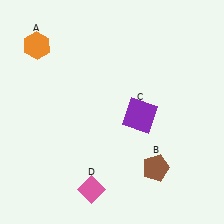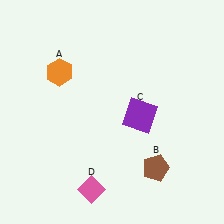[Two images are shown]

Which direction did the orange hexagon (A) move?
The orange hexagon (A) moved down.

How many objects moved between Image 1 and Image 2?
1 object moved between the two images.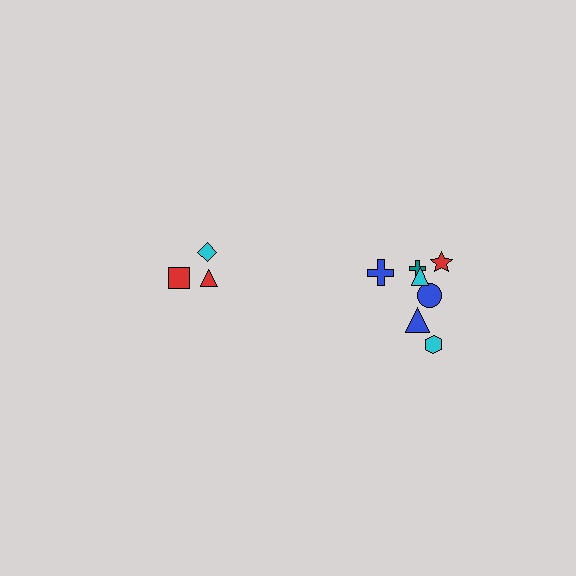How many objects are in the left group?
There are 3 objects.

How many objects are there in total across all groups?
There are 10 objects.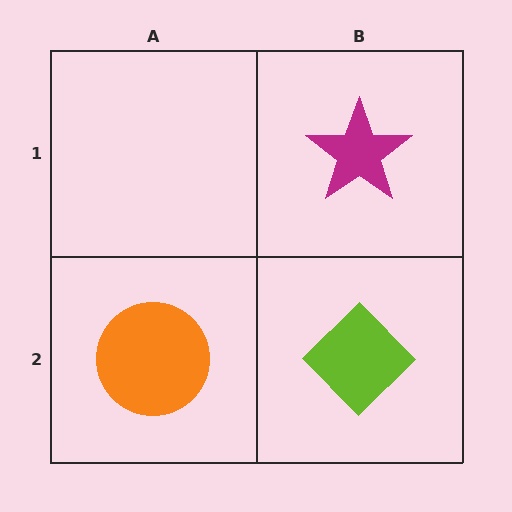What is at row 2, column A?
An orange circle.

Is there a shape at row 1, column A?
No, that cell is empty.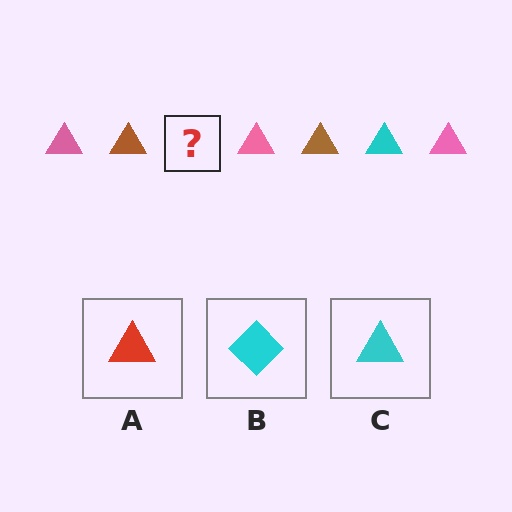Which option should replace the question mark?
Option C.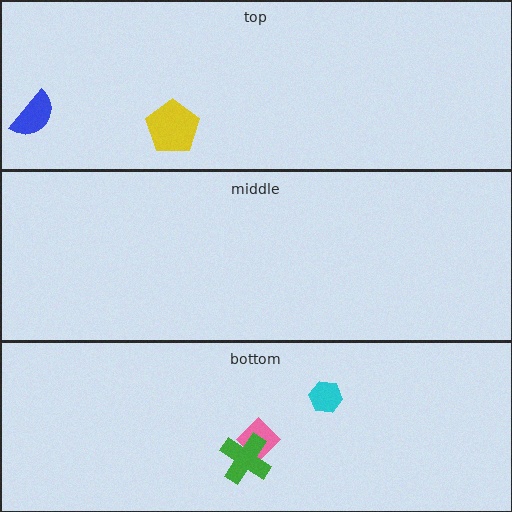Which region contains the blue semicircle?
The top region.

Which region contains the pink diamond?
The bottom region.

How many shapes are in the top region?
2.